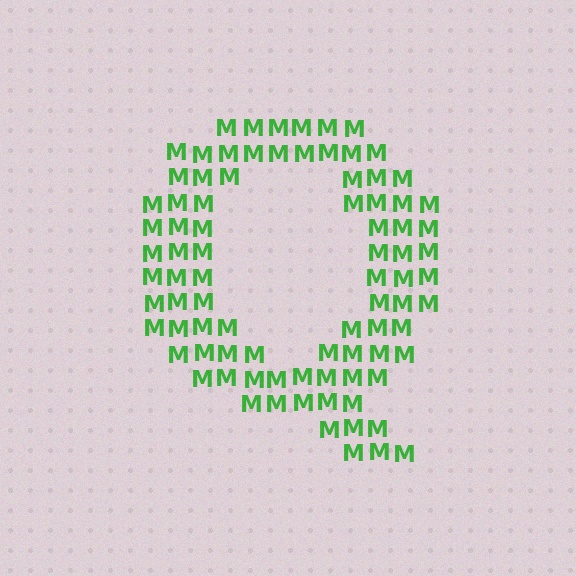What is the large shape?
The large shape is the letter Q.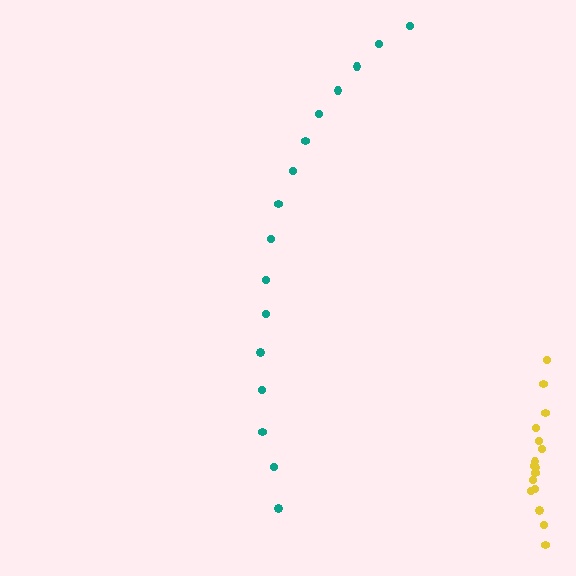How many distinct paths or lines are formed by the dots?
There are 2 distinct paths.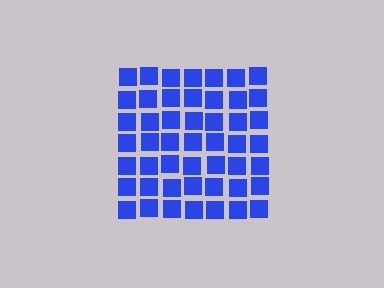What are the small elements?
The small elements are squares.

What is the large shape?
The large shape is a square.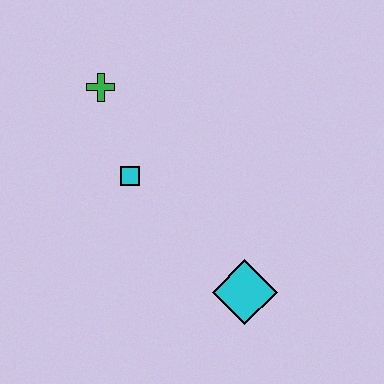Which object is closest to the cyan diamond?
The cyan square is closest to the cyan diamond.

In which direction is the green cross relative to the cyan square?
The green cross is above the cyan square.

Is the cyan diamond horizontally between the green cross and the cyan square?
No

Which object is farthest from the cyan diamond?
The green cross is farthest from the cyan diamond.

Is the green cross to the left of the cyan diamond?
Yes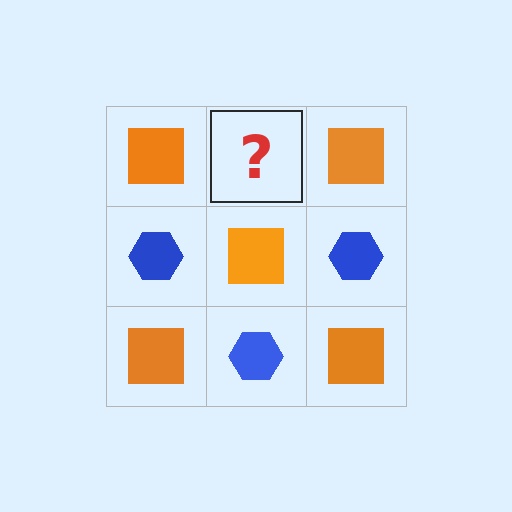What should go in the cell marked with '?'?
The missing cell should contain a blue hexagon.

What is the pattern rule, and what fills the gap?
The rule is that it alternates orange square and blue hexagon in a checkerboard pattern. The gap should be filled with a blue hexagon.